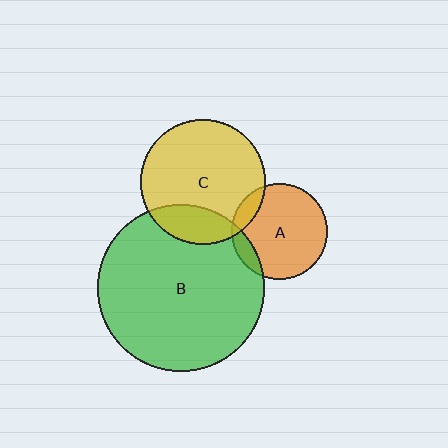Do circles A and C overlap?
Yes.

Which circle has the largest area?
Circle B (green).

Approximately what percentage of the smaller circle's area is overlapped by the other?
Approximately 10%.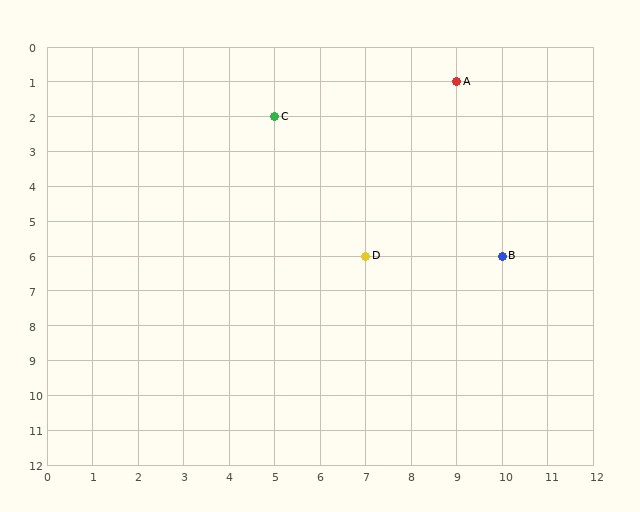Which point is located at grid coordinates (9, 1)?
Point A is at (9, 1).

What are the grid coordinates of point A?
Point A is at grid coordinates (9, 1).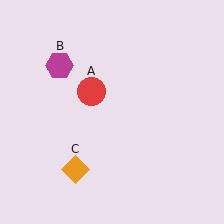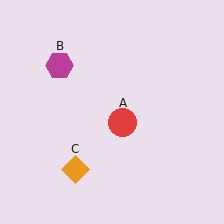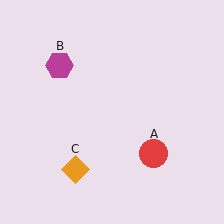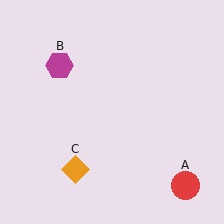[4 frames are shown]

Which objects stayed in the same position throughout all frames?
Magenta hexagon (object B) and orange diamond (object C) remained stationary.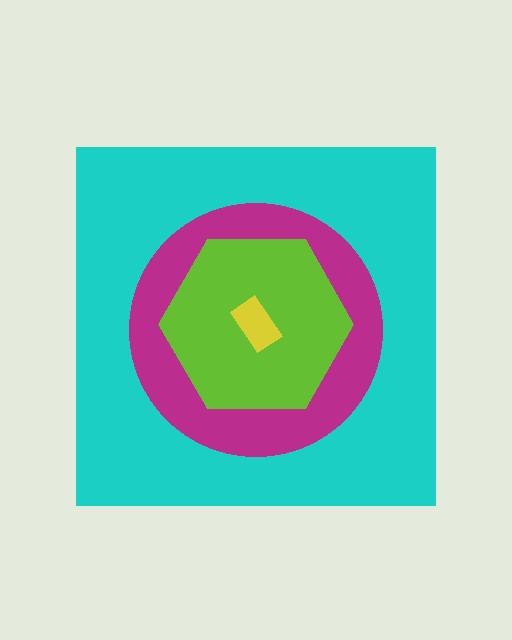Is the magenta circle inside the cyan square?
Yes.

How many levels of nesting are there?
4.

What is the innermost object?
The yellow rectangle.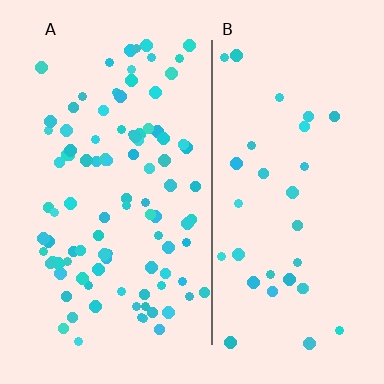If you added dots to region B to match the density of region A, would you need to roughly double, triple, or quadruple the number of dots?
Approximately triple.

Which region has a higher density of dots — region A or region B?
A (the left).